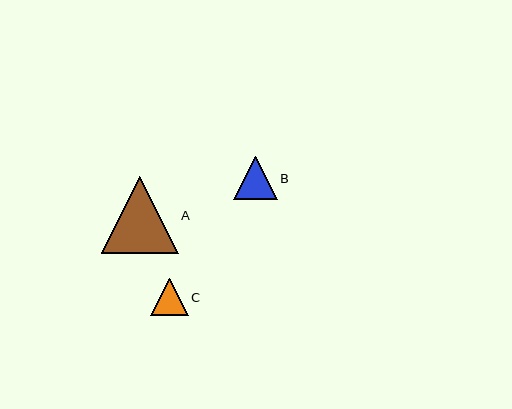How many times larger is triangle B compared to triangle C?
Triangle B is approximately 1.2 times the size of triangle C.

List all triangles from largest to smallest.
From largest to smallest: A, B, C.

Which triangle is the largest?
Triangle A is the largest with a size of approximately 77 pixels.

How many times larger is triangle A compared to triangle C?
Triangle A is approximately 2.0 times the size of triangle C.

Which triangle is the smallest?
Triangle C is the smallest with a size of approximately 38 pixels.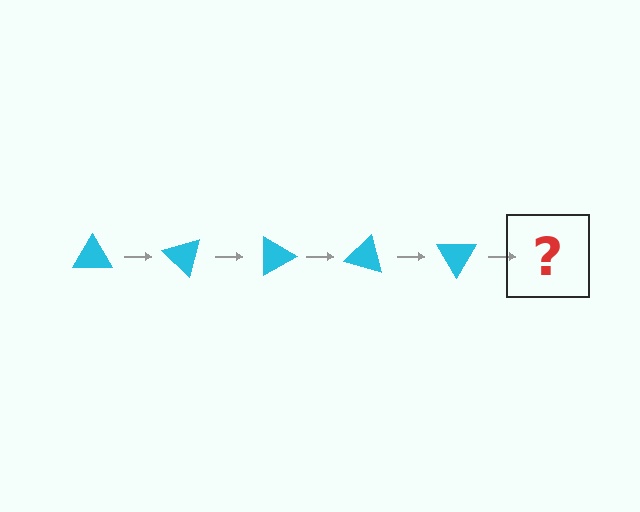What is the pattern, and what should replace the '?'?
The pattern is that the triangle rotates 45 degrees each step. The '?' should be a cyan triangle rotated 225 degrees.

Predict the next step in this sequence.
The next step is a cyan triangle rotated 225 degrees.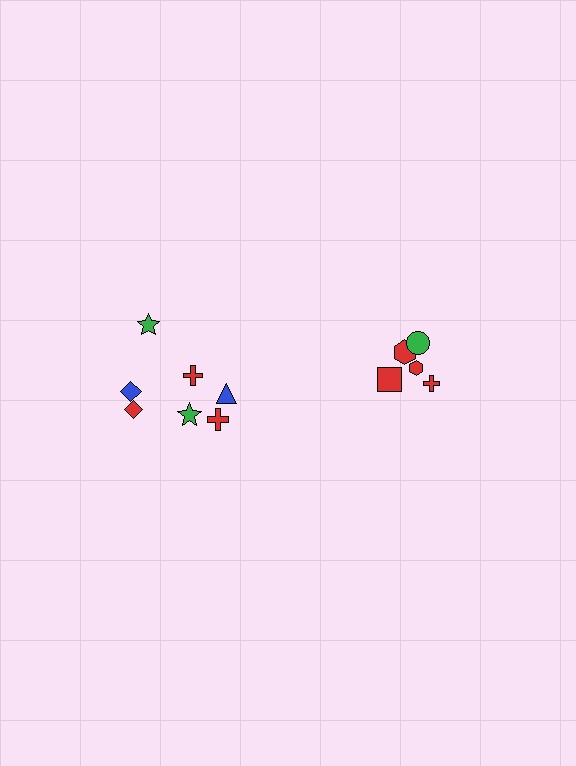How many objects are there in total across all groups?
There are 12 objects.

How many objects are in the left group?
There are 7 objects.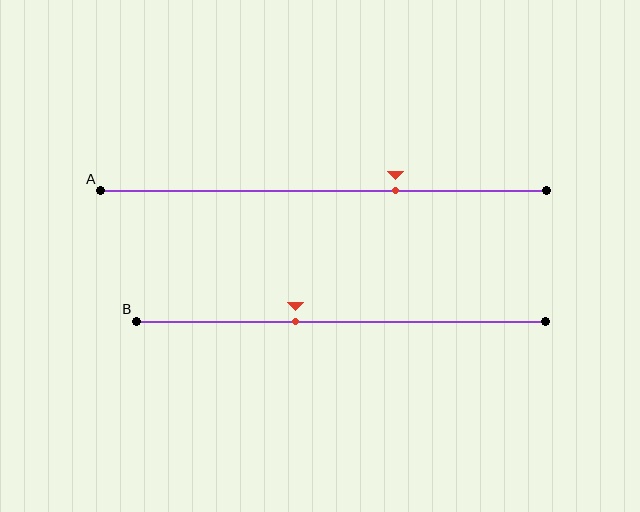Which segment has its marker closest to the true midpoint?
Segment B has its marker closest to the true midpoint.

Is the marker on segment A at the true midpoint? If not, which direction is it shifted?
No, the marker on segment A is shifted to the right by about 16% of the segment length.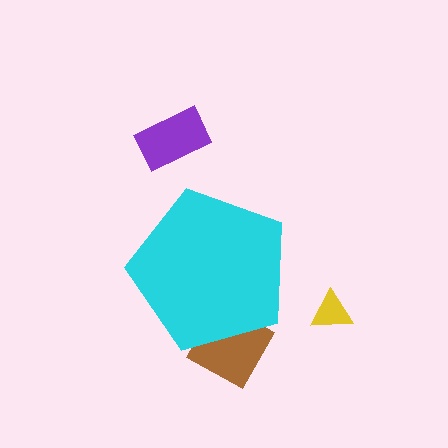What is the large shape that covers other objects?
A cyan pentagon.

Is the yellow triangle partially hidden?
No, the yellow triangle is fully visible.